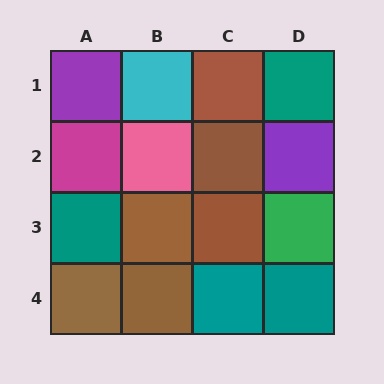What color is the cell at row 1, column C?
Brown.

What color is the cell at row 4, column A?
Brown.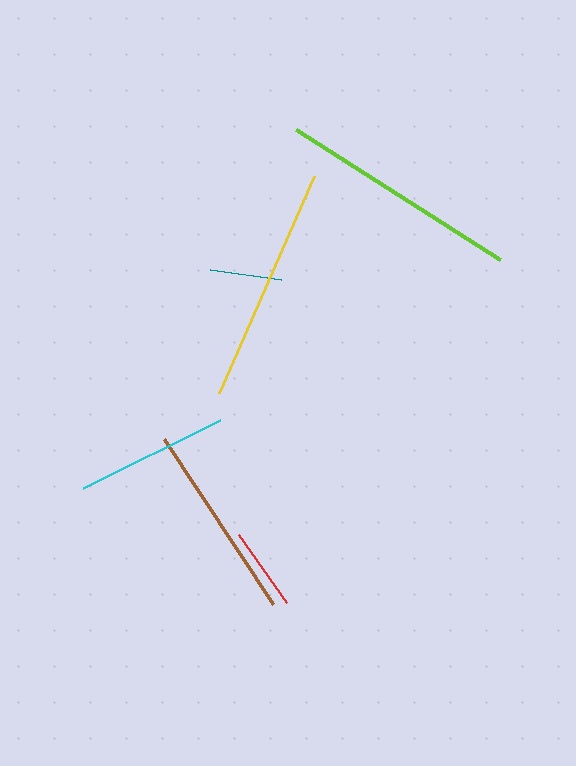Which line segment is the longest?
The lime line is the longest at approximately 243 pixels.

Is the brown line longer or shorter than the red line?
The brown line is longer than the red line.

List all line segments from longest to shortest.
From longest to shortest: lime, yellow, brown, cyan, red, teal.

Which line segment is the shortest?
The teal line is the shortest at approximately 72 pixels.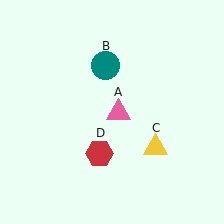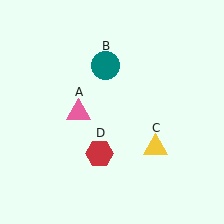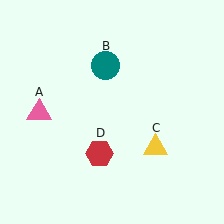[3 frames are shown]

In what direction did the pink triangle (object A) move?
The pink triangle (object A) moved left.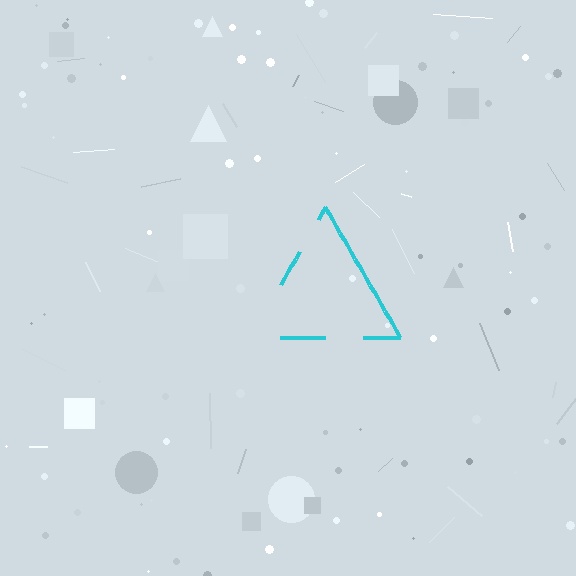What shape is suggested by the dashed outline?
The dashed outline suggests a triangle.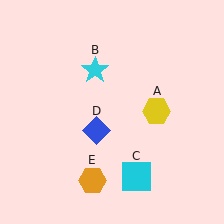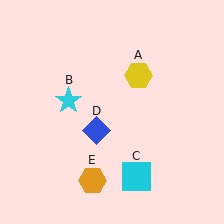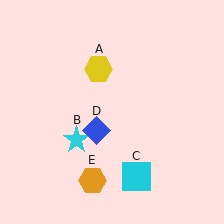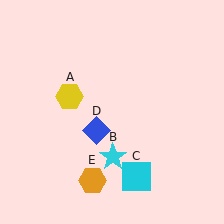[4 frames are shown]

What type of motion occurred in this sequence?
The yellow hexagon (object A), cyan star (object B) rotated counterclockwise around the center of the scene.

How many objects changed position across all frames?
2 objects changed position: yellow hexagon (object A), cyan star (object B).